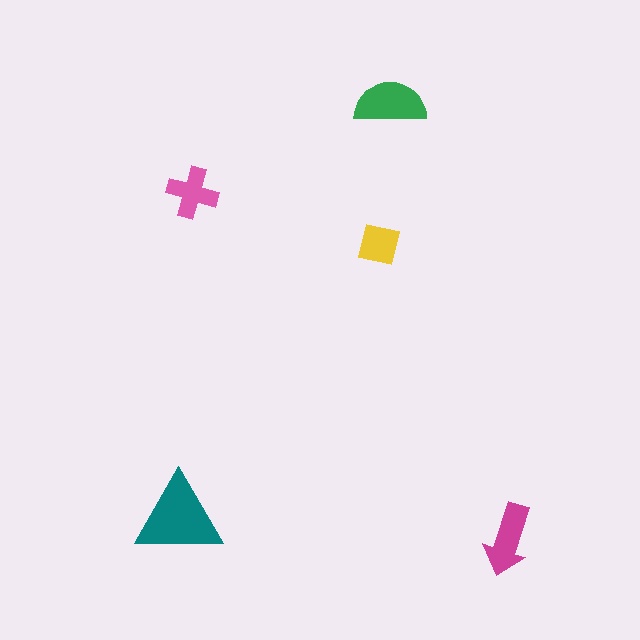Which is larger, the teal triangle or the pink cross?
The teal triangle.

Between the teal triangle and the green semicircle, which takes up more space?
The teal triangle.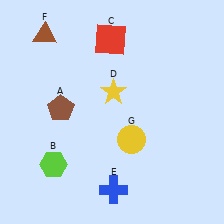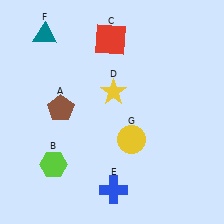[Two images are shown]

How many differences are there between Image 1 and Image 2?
There is 1 difference between the two images.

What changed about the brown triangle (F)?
In Image 1, F is brown. In Image 2, it changed to teal.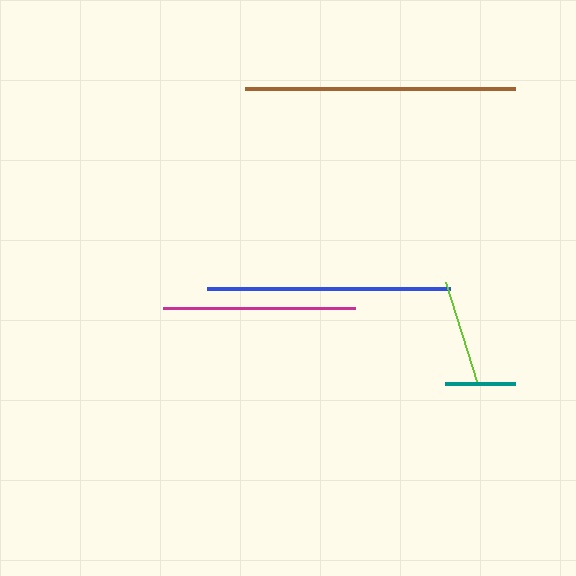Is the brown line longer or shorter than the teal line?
The brown line is longer than the teal line.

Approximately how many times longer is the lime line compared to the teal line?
The lime line is approximately 1.5 times the length of the teal line.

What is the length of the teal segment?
The teal segment is approximately 70 pixels long.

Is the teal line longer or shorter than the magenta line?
The magenta line is longer than the teal line.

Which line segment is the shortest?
The teal line is the shortest at approximately 70 pixels.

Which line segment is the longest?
The brown line is the longest at approximately 270 pixels.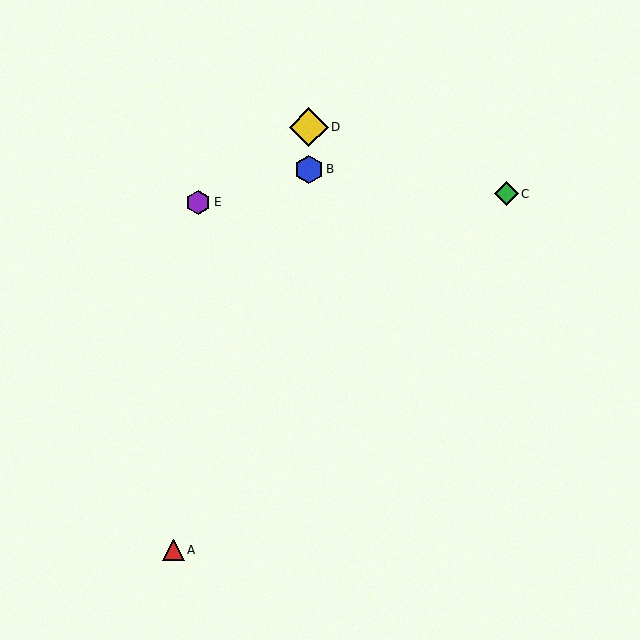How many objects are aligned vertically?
2 objects (B, D) are aligned vertically.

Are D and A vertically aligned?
No, D is at x≈309 and A is at x≈173.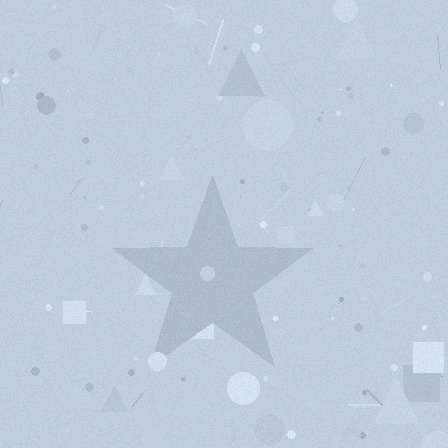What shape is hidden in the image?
A star is hidden in the image.